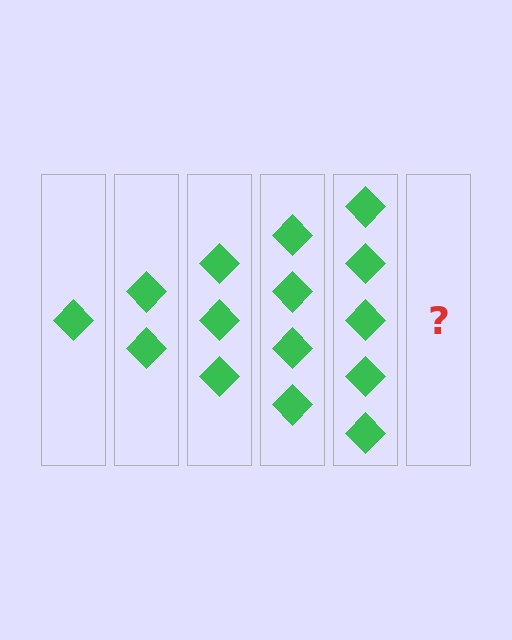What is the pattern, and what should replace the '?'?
The pattern is that each step adds one more diamond. The '?' should be 6 diamonds.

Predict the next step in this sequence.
The next step is 6 diamonds.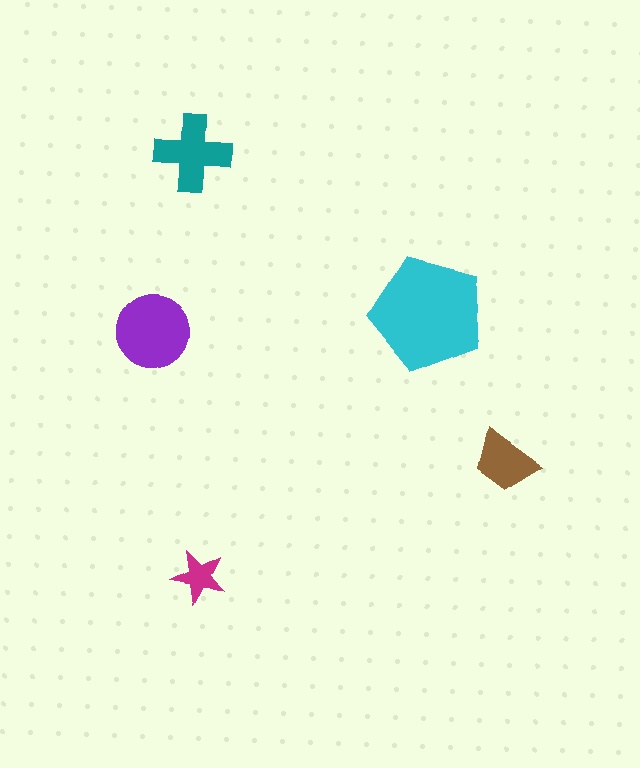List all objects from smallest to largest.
The magenta star, the brown trapezoid, the teal cross, the purple circle, the cyan pentagon.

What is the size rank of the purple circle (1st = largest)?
2nd.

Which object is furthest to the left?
The purple circle is leftmost.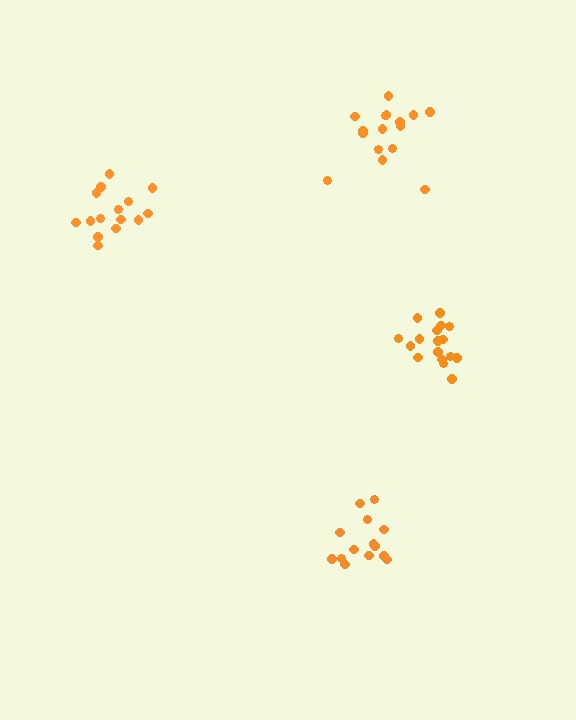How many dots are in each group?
Group 1: 16 dots, Group 2: 17 dots, Group 3: 14 dots, Group 4: 15 dots (62 total).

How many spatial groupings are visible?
There are 4 spatial groupings.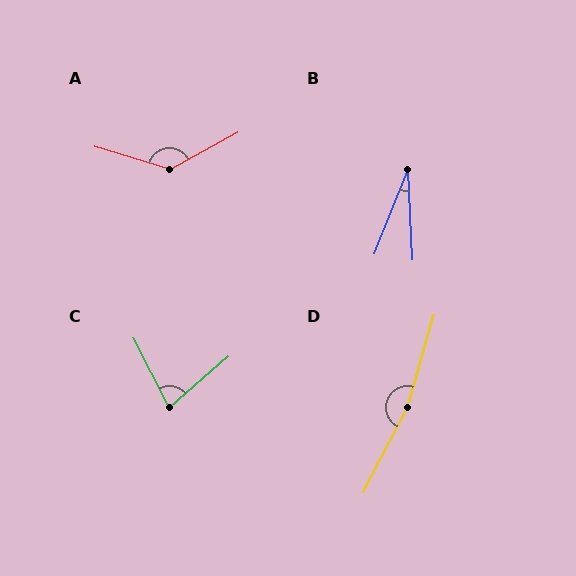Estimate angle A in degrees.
Approximately 134 degrees.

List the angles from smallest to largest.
B (24°), C (76°), A (134°), D (168°).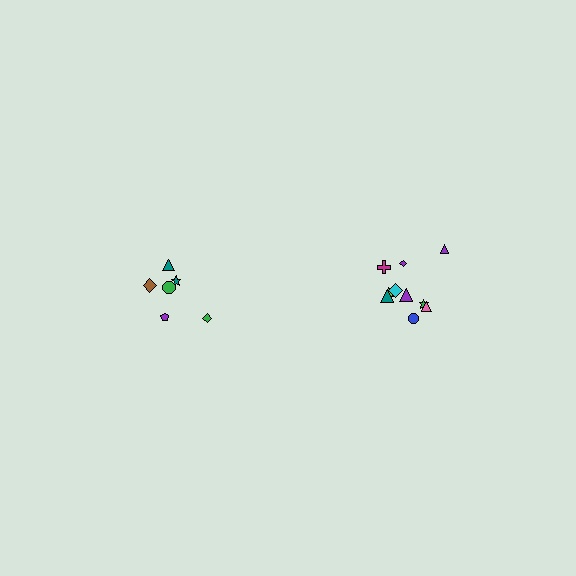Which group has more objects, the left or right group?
The right group.